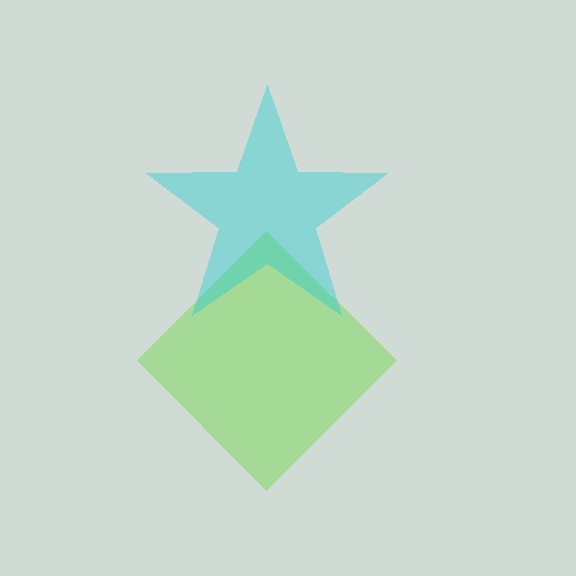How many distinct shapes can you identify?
There are 2 distinct shapes: a lime diamond, a cyan star.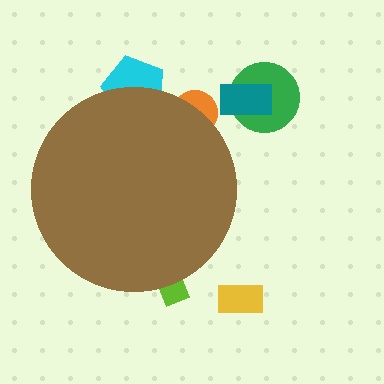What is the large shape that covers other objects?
A brown circle.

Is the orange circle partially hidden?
Yes, the orange circle is partially hidden behind the brown circle.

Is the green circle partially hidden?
No, the green circle is fully visible.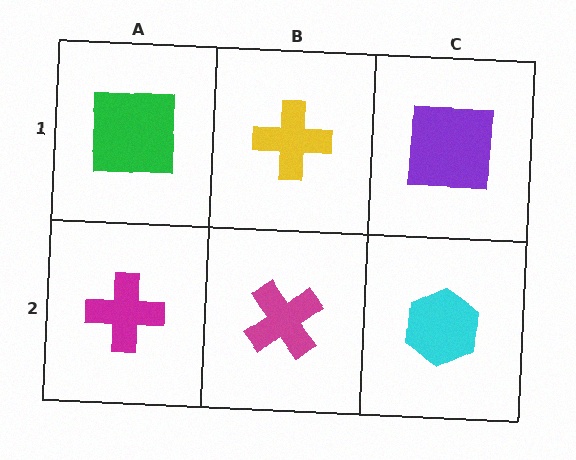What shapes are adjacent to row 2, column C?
A purple square (row 1, column C), a magenta cross (row 2, column B).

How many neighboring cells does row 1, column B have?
3.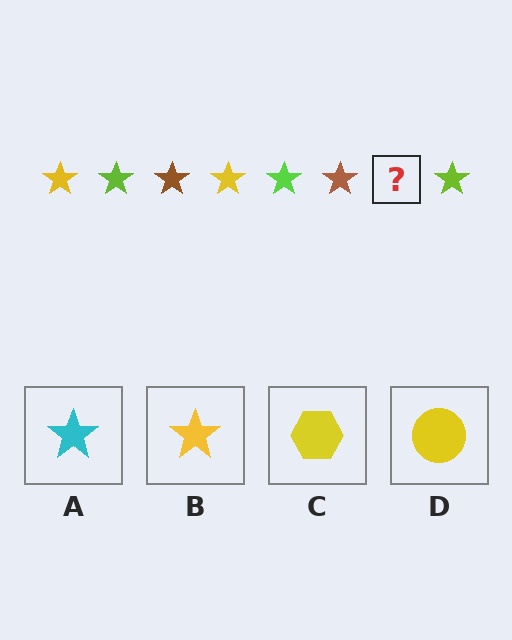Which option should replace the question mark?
Option B.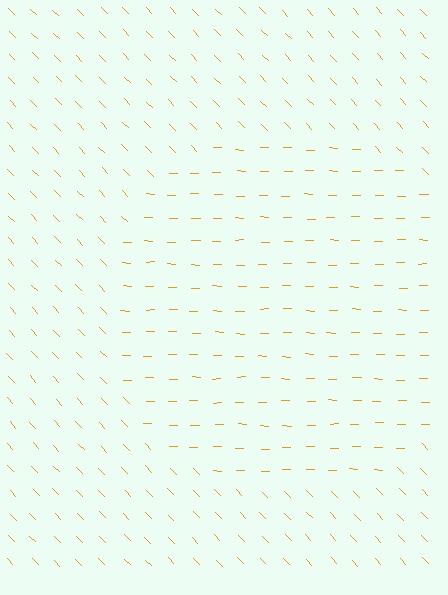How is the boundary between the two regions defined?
The boundary is defined purely by a change in line orientation (approximately 45 degrees difference). All lines are the same color and thickness.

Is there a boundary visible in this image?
Yes, there is a texture boundary formed by a change in line orientation.